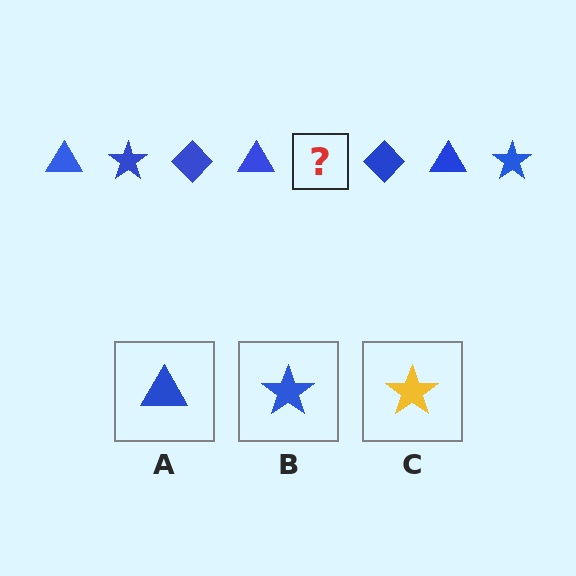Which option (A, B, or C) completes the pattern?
B.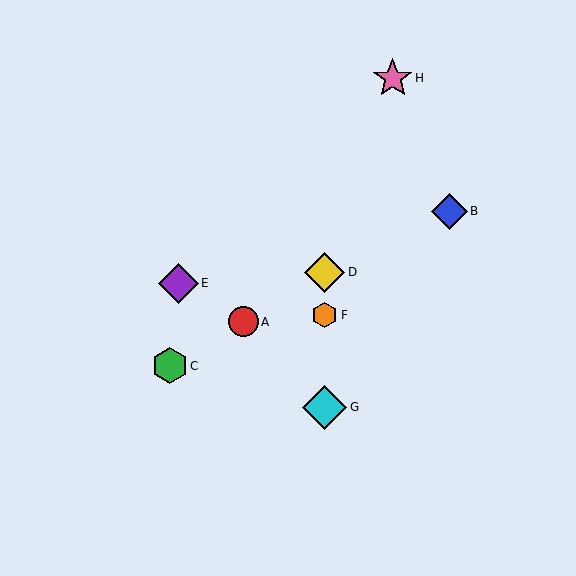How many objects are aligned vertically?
3 objects (D, F, G) are aligned vertically.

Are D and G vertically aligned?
Yes, both are at x≈325.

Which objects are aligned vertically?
Objects D, F, G are aligned vertically.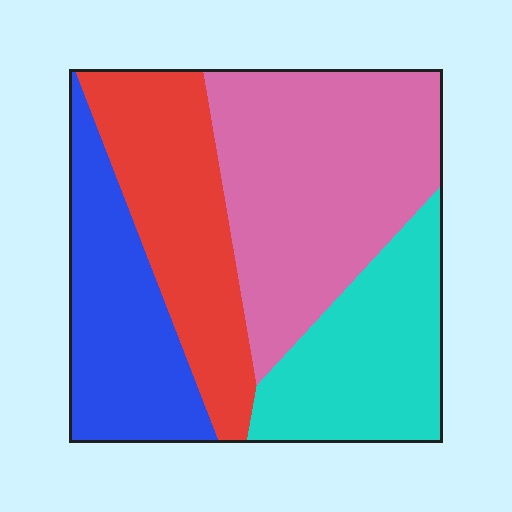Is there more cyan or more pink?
Pink.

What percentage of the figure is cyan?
Cyan covers 21% of the figure.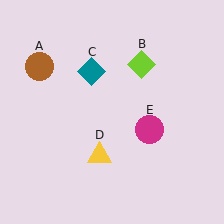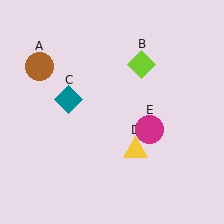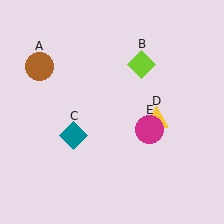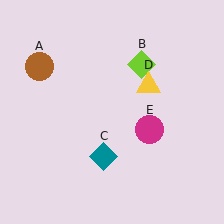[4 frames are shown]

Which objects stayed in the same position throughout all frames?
Brown circle (object A) and lime diamond (object B) and magenta circle (object E) remained stationary.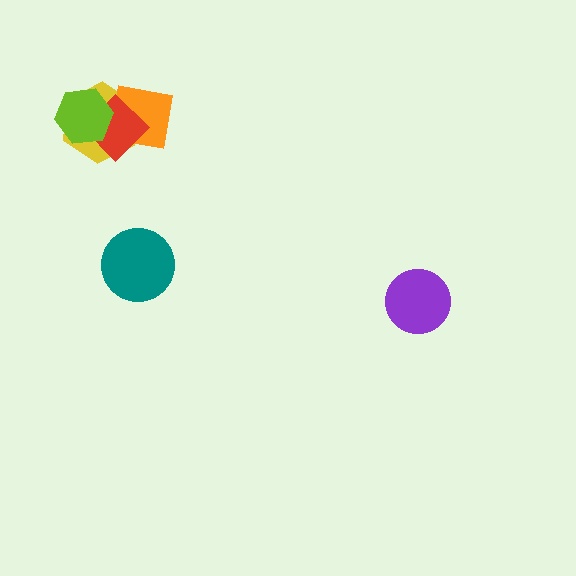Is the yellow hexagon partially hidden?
Yes, it is partially covered by another shape.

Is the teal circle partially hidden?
No, no other shape covers it.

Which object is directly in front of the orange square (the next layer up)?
The red diamond is directly in front of the orange square.